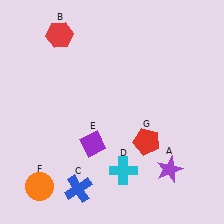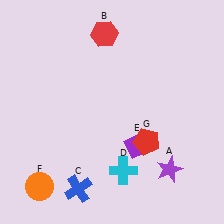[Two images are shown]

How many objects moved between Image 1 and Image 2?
2 objects moved between the two images.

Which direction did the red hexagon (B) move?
The red hexagon (B) moved right.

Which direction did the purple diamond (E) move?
The purple diamond (E) moved right.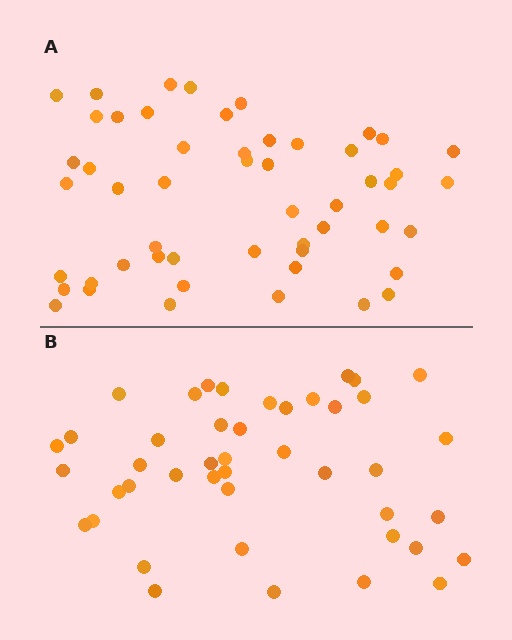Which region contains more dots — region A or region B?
Region A (the top region) has more dots.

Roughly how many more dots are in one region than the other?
Region A has roughly 8 or so more dots than region B.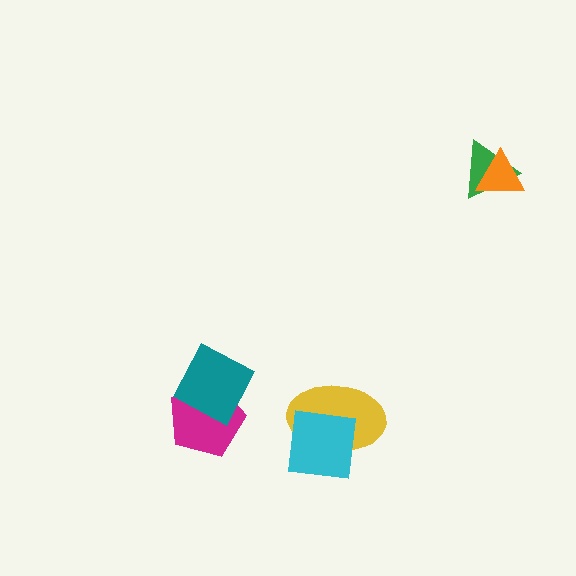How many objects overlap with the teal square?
1 object overlaps with the teal square.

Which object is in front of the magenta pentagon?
The teal square is in front of the magenta pentagon.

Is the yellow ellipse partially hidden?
Yes, it is partially covered by another shape.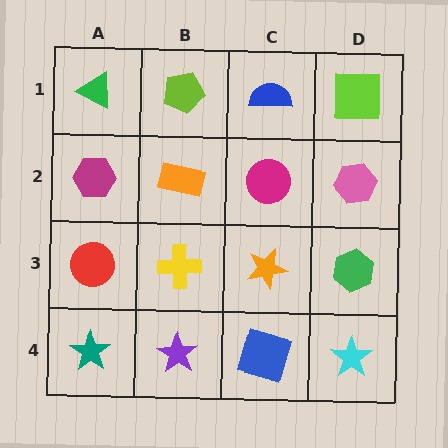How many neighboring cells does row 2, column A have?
3.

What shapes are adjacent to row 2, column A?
A green triangle (row 1, column A), a red circle (row 3, column A), an orange rectangle (row 2, column B).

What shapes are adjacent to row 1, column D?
A pink hexagon (row 2, column D), a blue semicircle (row 1, column C).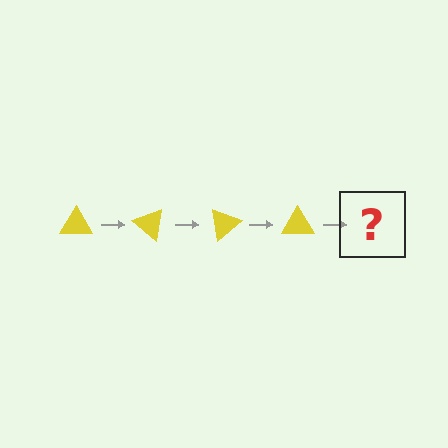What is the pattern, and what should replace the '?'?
The pattern is that the triangle rotates 40 degrees each step. The '?' should be a yellow triangle rotated 160 degrees.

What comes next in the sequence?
The next element should be a yellow triangle rotated 160 degrees.